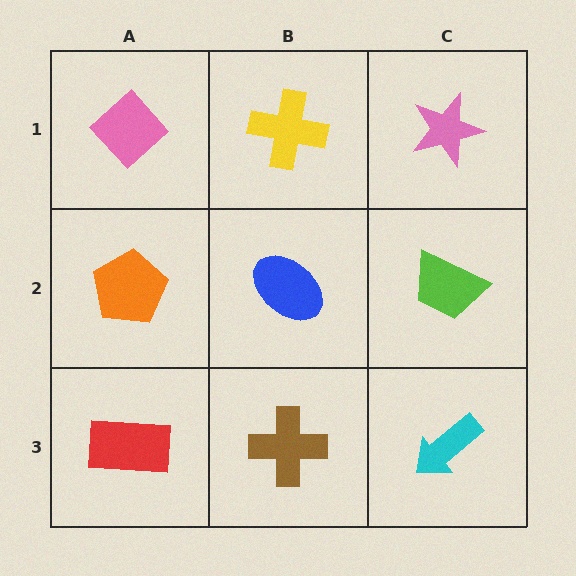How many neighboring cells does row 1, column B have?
3.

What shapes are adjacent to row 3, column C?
A lime trapezoid (row 2, column C), a brown cross (row 3, column B).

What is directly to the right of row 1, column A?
A yellow cross.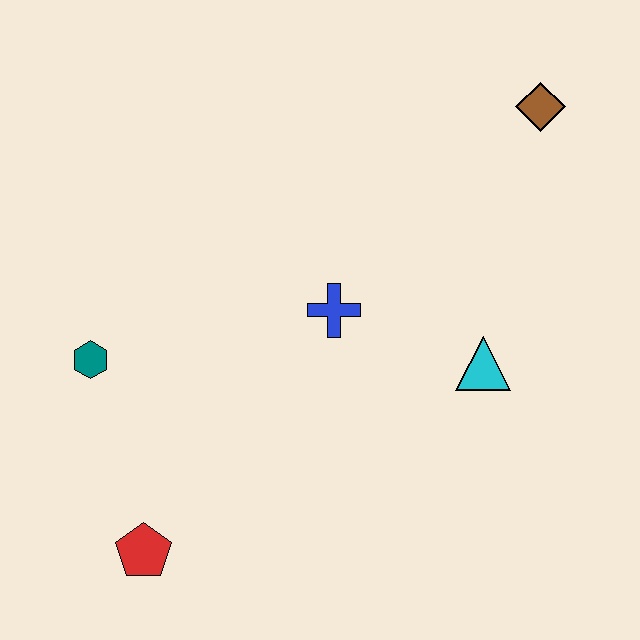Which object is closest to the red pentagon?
The teal hexagon is closest to the red pentagon.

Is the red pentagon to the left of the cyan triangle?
Yes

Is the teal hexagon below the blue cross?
Yes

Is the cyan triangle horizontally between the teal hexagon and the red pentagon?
No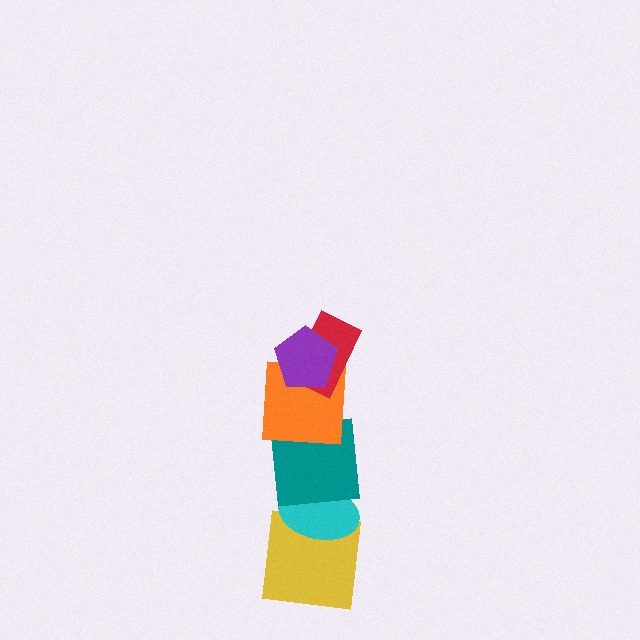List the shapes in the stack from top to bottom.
From top to bottom: the purple pentagon, the red rectangle, the orange square, the teal square, the cyan ellipse, the yellow square.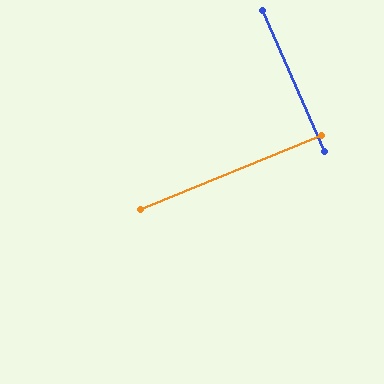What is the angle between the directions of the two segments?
Approximately 88 degrees.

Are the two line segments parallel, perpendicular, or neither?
Perpendicular — they meet at approximately 88°.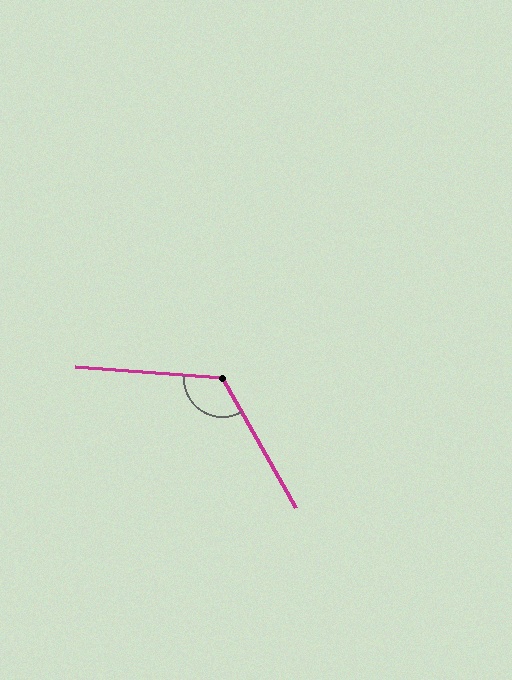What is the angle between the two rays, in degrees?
Approximately 124 degrees.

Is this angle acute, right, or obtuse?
It is obtuse.